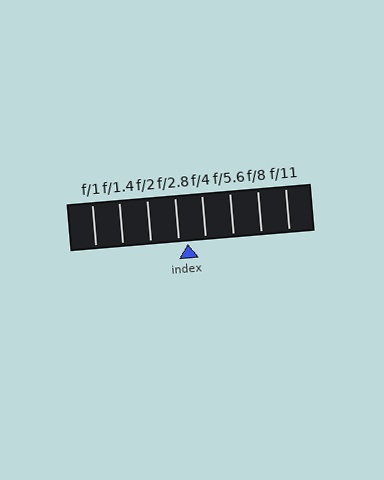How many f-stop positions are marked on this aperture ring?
There are 8 f-stop positions marked.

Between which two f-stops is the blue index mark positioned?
The index mark is between f/2.8 and f/4.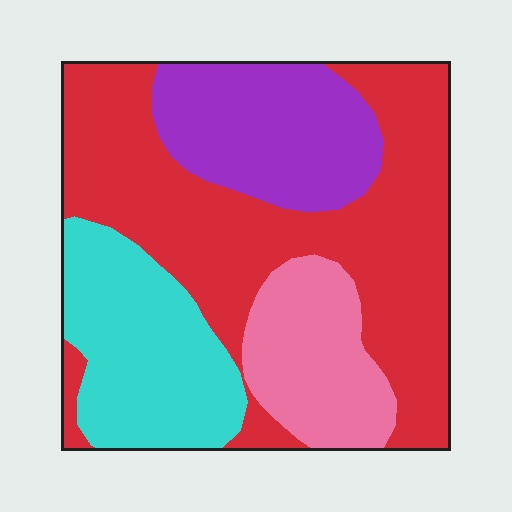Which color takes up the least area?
Pink, at roughly 15%.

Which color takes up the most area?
Red, at roughly 45%.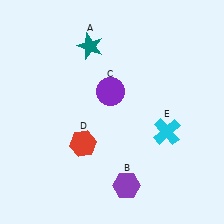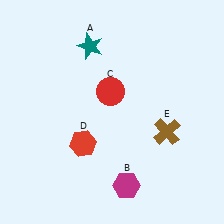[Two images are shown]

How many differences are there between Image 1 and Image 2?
There are 3 differences between the two images.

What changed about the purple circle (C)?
In Image 1, C is purple. In Image 2, it changed to red.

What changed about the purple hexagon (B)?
In Image 1, B is purple. In Image 2, it changed to magenta.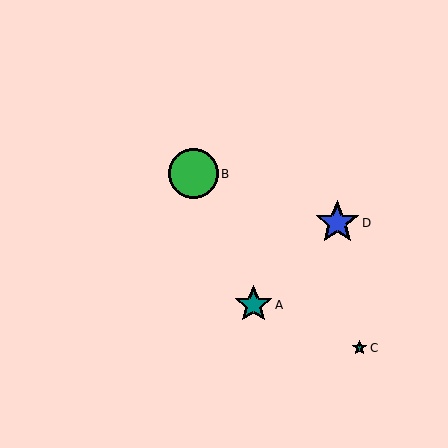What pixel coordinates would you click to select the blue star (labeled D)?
Click at (337, 223) to select the blue star D.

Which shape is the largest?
The green circle (labeled B) is the largest.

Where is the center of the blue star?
The center of the blue star is at (337, 223).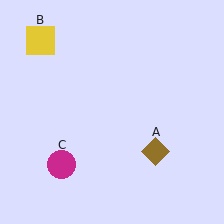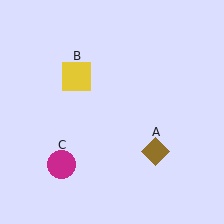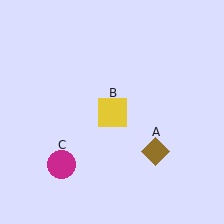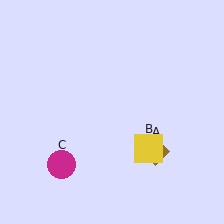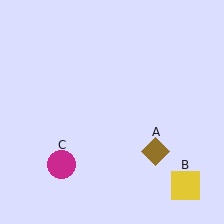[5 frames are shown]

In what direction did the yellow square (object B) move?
The yellow square (object B) moved down and to the right.